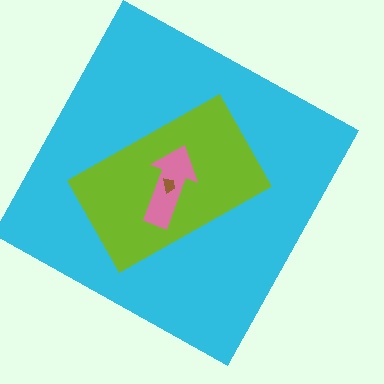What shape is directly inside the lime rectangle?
The pink arrow.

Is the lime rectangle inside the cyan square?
Yes.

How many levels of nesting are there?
4.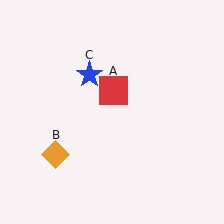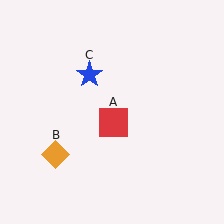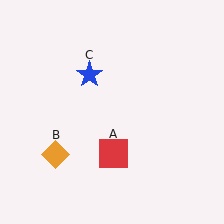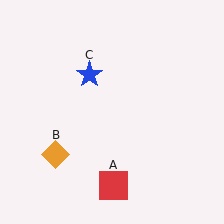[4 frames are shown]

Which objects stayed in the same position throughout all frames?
Orange diamond (object B) and blue star (object C) remained stationary.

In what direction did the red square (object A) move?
The red square (object A) moved down.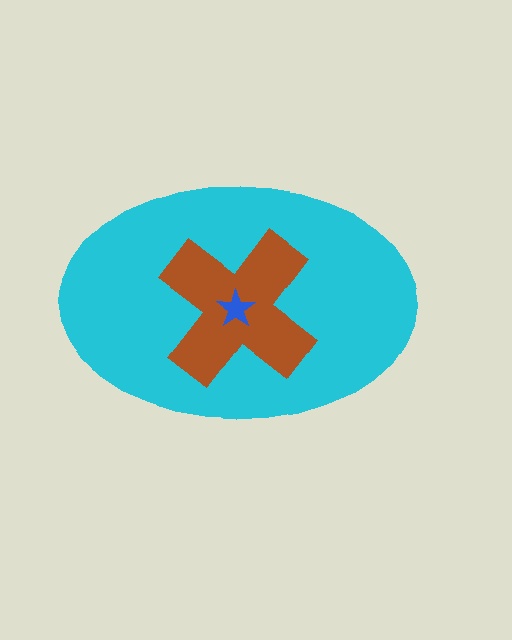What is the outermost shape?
The cyan ellipse.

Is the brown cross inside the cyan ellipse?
Yes.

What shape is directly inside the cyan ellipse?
The brown cross.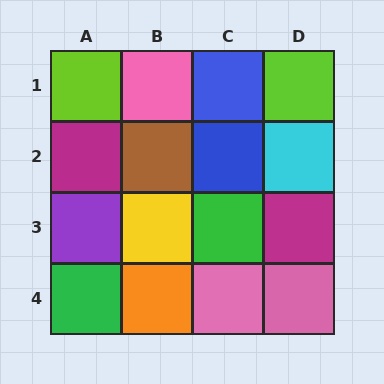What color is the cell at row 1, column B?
Pink.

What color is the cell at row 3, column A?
Purple.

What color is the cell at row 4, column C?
Pink.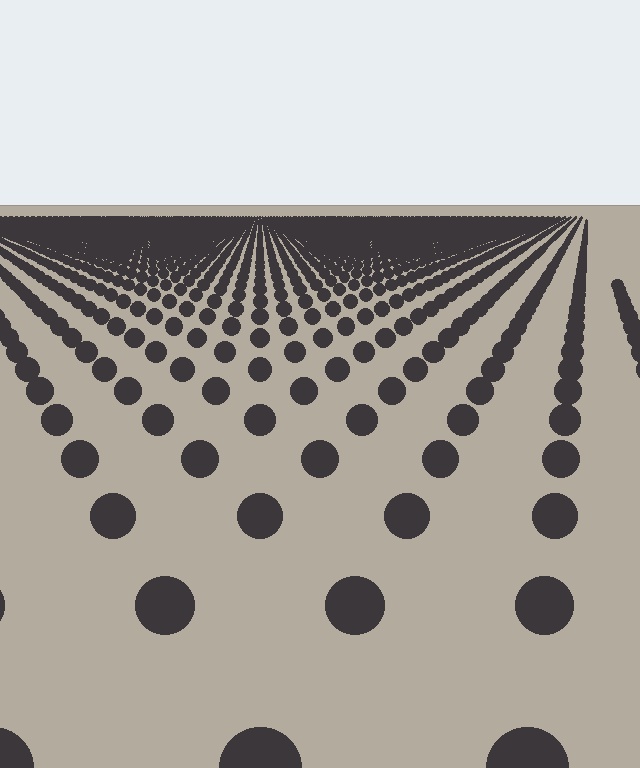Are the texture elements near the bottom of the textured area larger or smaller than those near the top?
Larger. Near the bottom, elements are closer to the viewer and appear at a bigger on-screen size.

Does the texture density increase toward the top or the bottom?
Density increases toward the top.